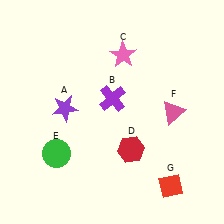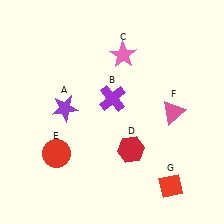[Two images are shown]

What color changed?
The circle (E) changed from green in Image 1 to red in Image 2.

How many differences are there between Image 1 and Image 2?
There is 1 difference between the two images.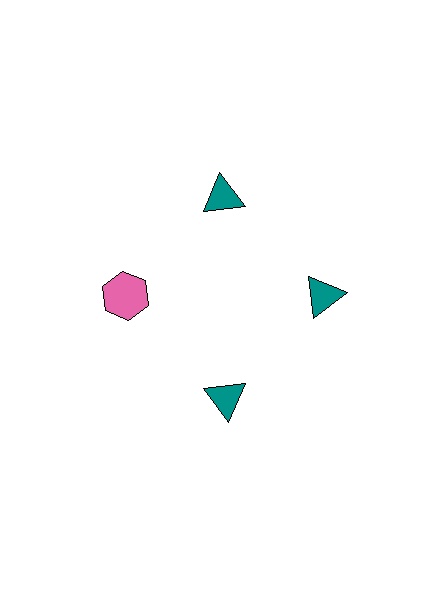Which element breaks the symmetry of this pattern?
The pink hexagon at roughly the 9 o'clock position breaks the symmetry. All other shapes are teal triangles.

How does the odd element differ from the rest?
It differs in both color (pink instead of teal) and shape (hexagon instead of triangle).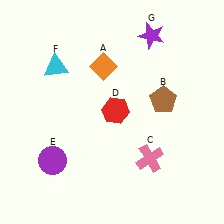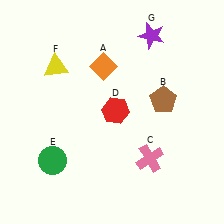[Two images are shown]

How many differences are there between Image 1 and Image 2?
There are 2 differences between the two images.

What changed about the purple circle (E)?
In Image 1, E is purple. In Image 2, it changed to green.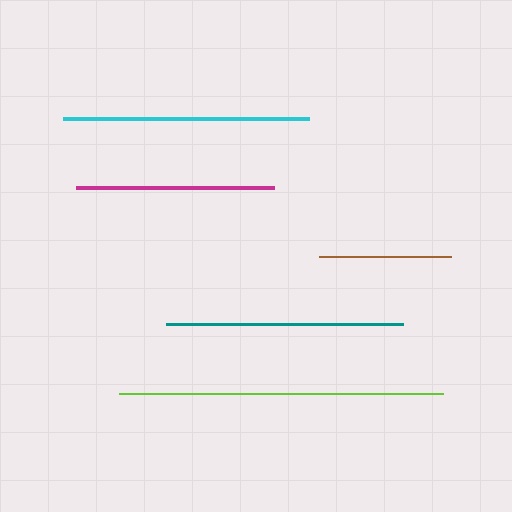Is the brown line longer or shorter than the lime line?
The lime line is longer than the brown line.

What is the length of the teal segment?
The teal segment is approximately 237 pixels long.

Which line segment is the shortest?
The brown line is the shortest at approximately 131 pixels.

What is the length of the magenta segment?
The magenta segment is approximately 197 pixels long.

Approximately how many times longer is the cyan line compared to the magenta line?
The cyan line is approximately 1.2 times the length of the magenta line.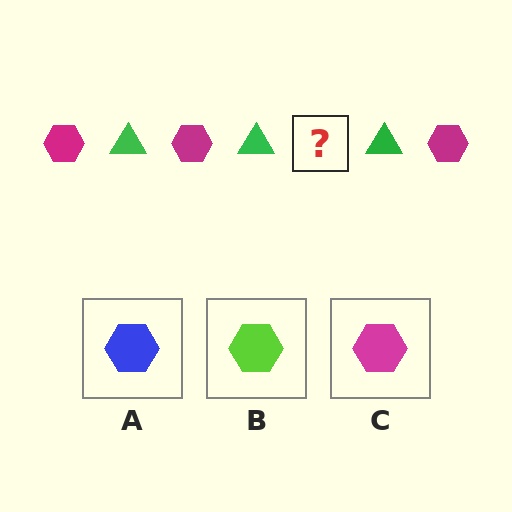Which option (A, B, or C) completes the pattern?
C.